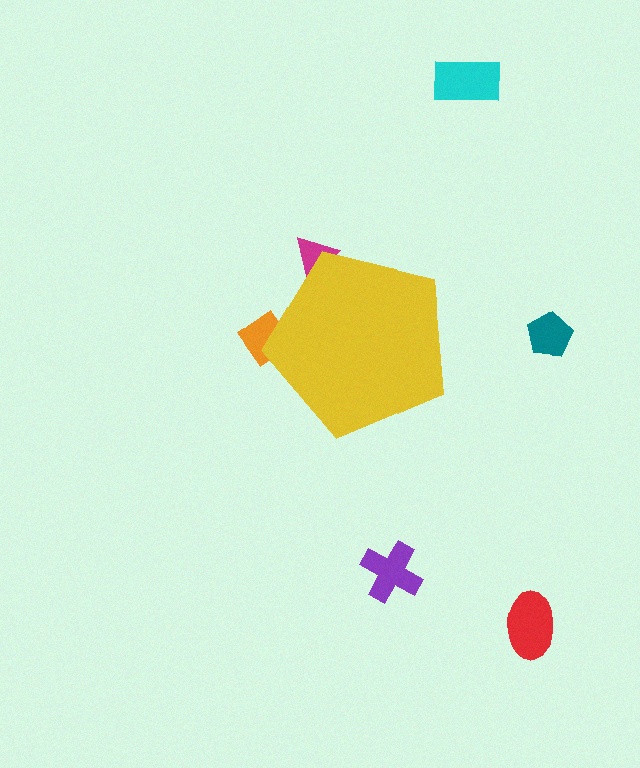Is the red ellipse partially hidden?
No, the red ellipse is fully visible.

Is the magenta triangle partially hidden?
Yes, the magenta triangle is partially hidden behind the yellow pentagon.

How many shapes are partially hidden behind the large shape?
2 shapes are partially hidden.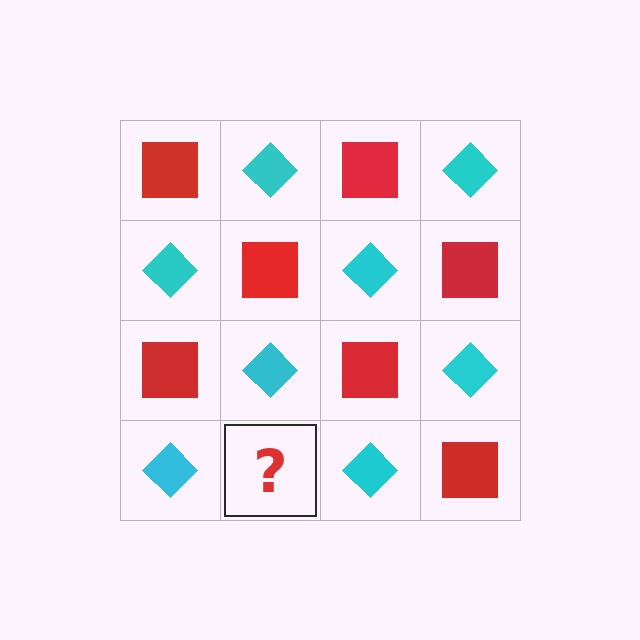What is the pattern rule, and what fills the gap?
The rule is that it alternates red square and cyan diamond in a checkerboard pattern. The gap should be filled with a red square.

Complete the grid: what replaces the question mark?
The question mark should be replaced with a red square.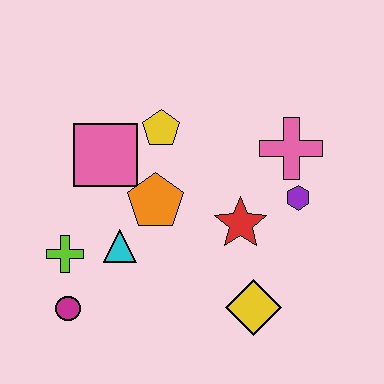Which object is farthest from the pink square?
The yellow diamond is farthest from the pink square.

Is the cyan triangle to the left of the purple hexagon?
Yes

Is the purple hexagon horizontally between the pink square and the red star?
No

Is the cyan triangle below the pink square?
Yes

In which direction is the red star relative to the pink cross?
The red star is below the pink cross.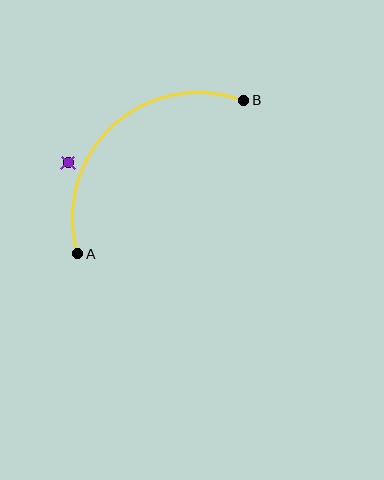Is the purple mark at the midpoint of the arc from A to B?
No — the purple mark does not lie on the arc at all. It sits slightly outside the curve.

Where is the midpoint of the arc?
The arc midpoint is the point on the curve farthest from the straight line joining A and B. It sits above and to the left of that line.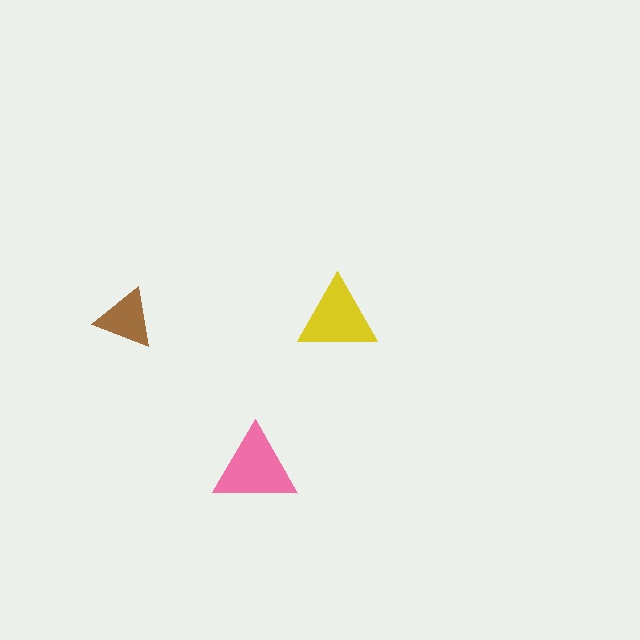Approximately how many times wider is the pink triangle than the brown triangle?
About 1.5 times wider.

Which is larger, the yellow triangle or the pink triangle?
The pink one.